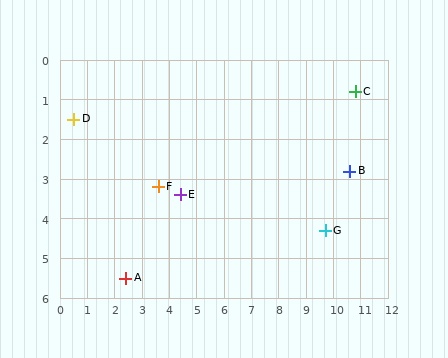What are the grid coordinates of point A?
Point A is at approximately (2.4, 5.5).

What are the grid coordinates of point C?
Point C is at approximately (10.8, 0.8).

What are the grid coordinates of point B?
Point B is at approximately (10.6, 2.8).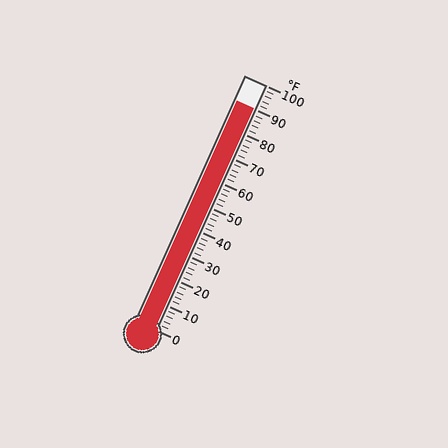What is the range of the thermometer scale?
The thermometer scale ranges from 0°F to 100°F.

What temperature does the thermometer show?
The thermometer shows approximately 90°F.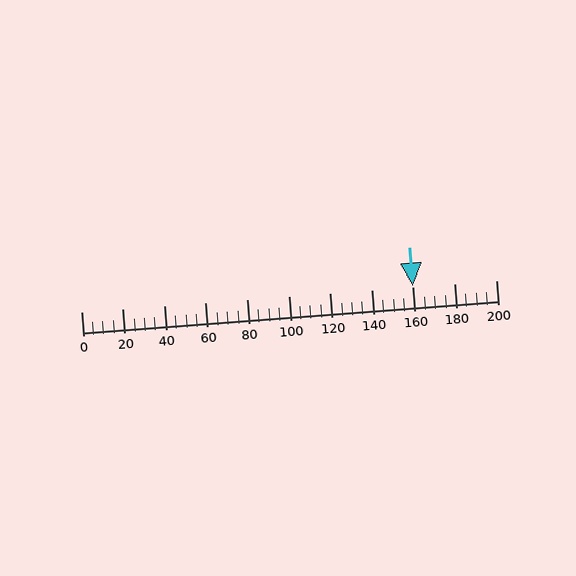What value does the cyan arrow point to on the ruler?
The cyan arrow points to approximately 160.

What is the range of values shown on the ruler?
The ruler shows values from 0 to 200.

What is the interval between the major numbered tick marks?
The major tick marks are spaced 20 units apart.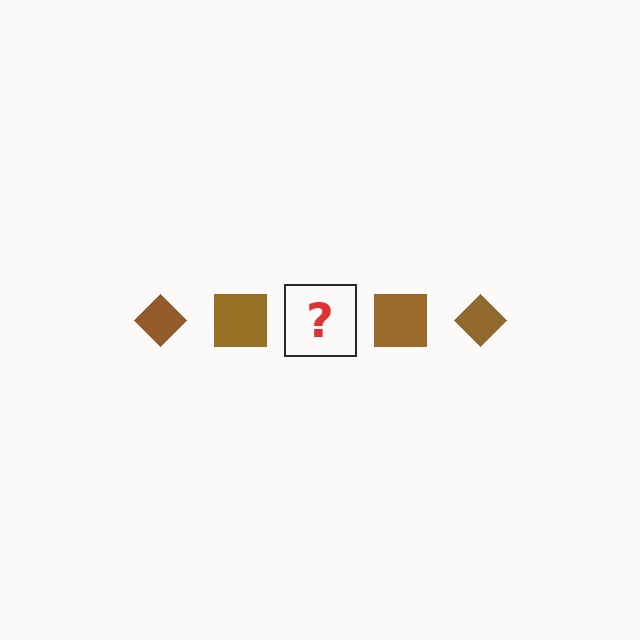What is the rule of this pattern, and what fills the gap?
The rule is that the pattern cycles through diamond, square shapes in brown. The gap should be filled with a brown diamond.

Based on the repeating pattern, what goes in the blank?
The blank should be a brown diamond.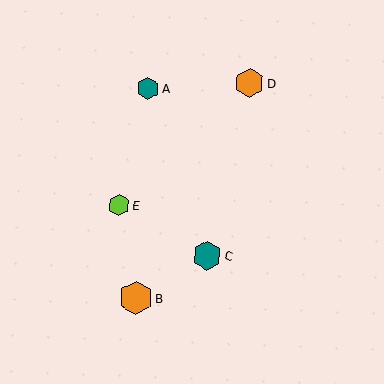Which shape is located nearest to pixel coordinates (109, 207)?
The lime hexagon (labeled E) at (119, 205) is nearest to that location.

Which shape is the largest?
The orange hexagon (labeled B) is the largest.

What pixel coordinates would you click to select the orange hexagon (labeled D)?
Click at (249, 83) to select the orange hexagon D.